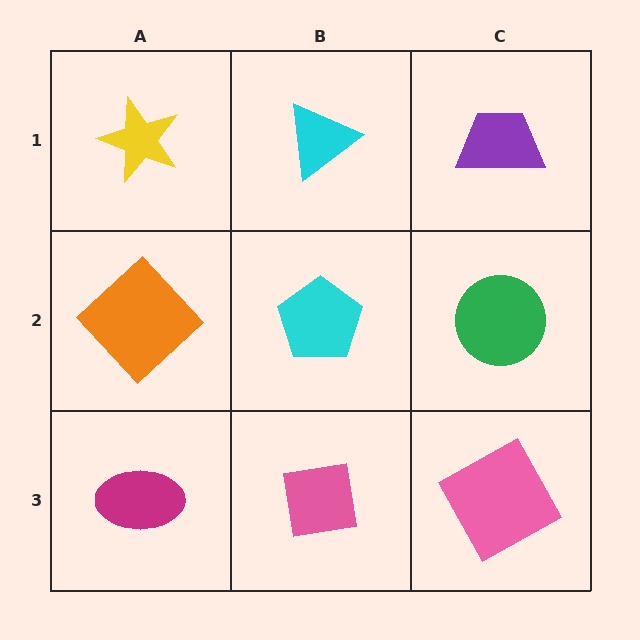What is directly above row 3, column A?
An orange diamond.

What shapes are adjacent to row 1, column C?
A green circle (row 2, column C), a cyan triangle (row 1, column B).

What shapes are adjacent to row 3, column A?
An orange diamond (row 2, column A), a pink square (row 3, column B).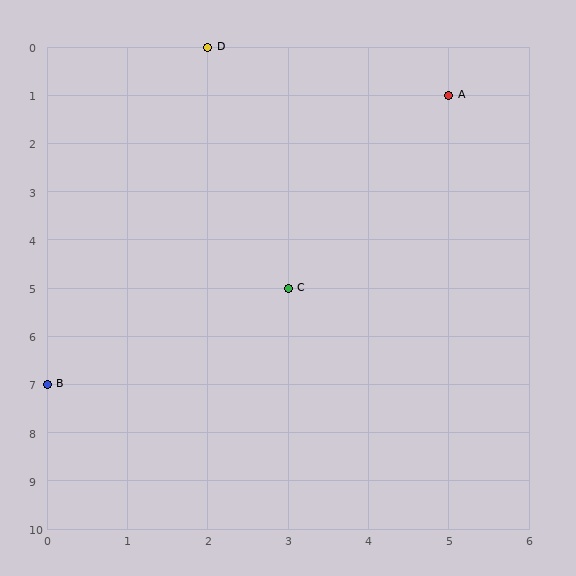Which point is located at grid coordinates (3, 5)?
Point C is at (3, 5).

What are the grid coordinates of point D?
Point D is at grid coordinates (2, 0).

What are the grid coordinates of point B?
Point B is at grid coordinates (0, 7).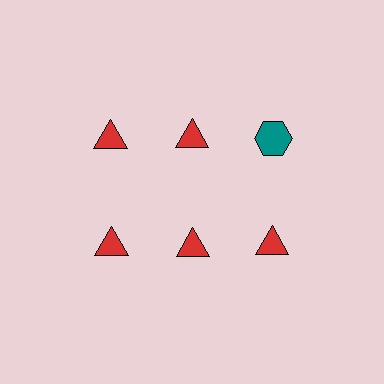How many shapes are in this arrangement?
There are 6 shapes arranged in a grid pattern.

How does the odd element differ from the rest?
It differs in both color (teal instead of red) and shape (hexagon instead of triangle).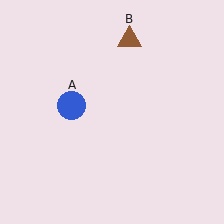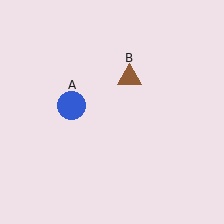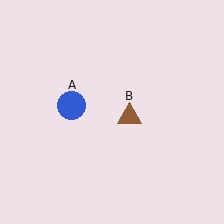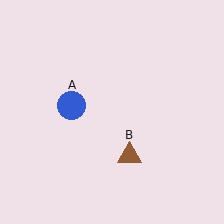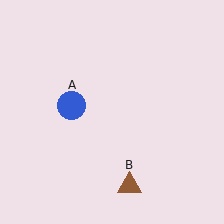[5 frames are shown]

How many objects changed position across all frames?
1 object changed position: brown triangle (object B).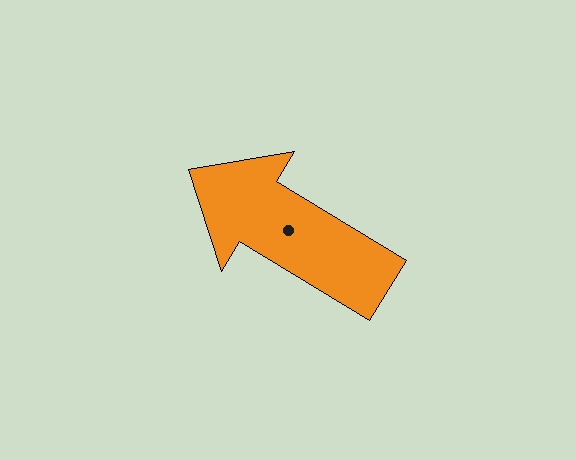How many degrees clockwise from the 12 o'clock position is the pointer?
Approximately 301 degrees.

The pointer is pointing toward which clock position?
Roughly 10 o'clock.